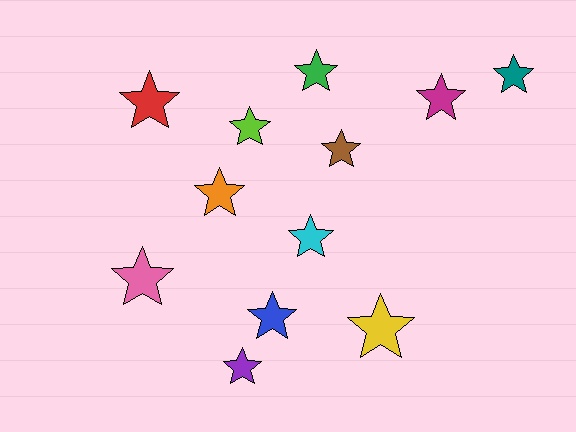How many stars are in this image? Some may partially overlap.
There are 12 stars.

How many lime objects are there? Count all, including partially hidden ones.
There is 1 lime object.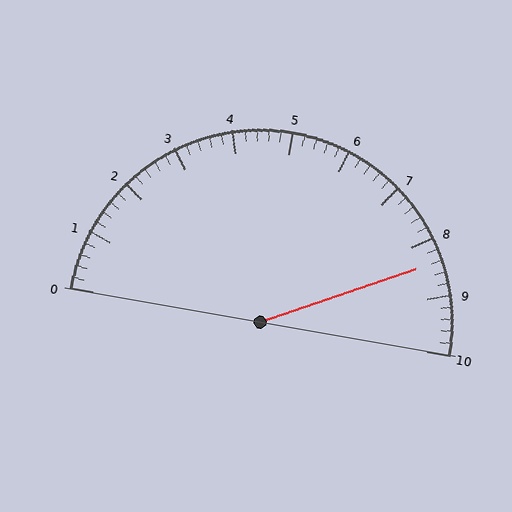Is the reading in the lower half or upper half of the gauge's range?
The reading is in the upper half of the range (0 to 10).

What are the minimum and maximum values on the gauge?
The gauge ranges from 0 to 10.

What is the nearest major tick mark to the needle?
The nearest major tick mark is 8.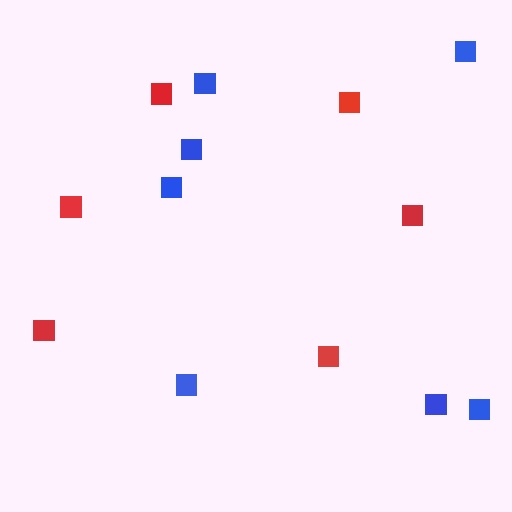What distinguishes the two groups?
There are 2 groups: one group of blue squares (7) and one group of red squares (6).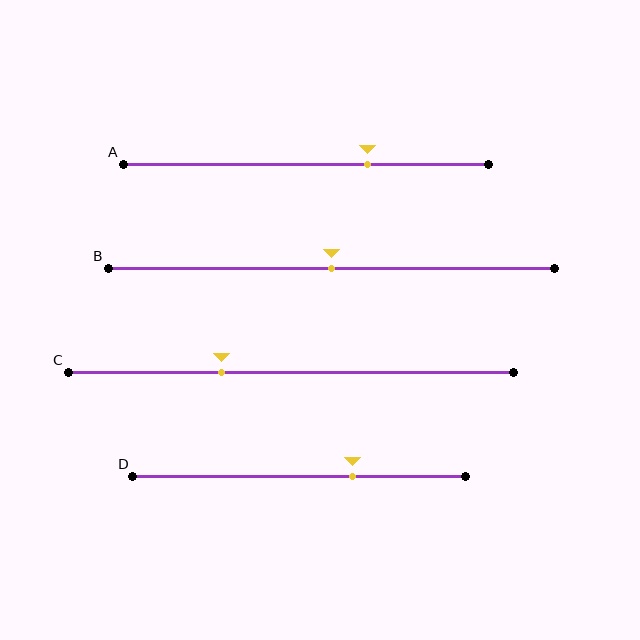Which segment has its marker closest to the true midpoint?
Segment B has its marker closest to the true midpoint.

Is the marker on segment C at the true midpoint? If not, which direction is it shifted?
No, the marker on segment C is shifted to the left by about 16% of the segment length.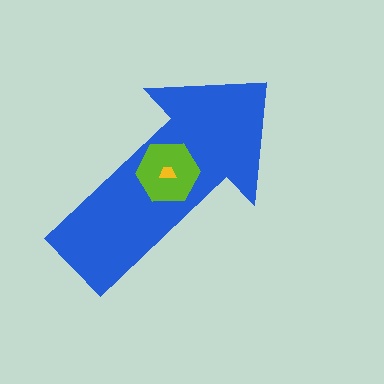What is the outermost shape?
The blue arrow.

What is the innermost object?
The yellow trapezoid.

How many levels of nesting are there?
3.